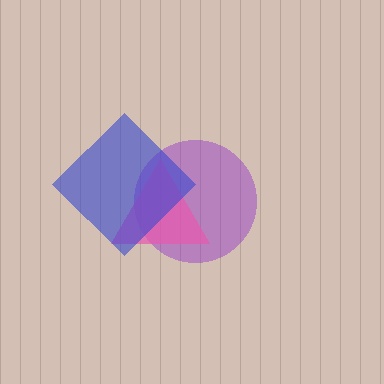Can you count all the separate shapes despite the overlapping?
Yes, there are 3 separate shapes.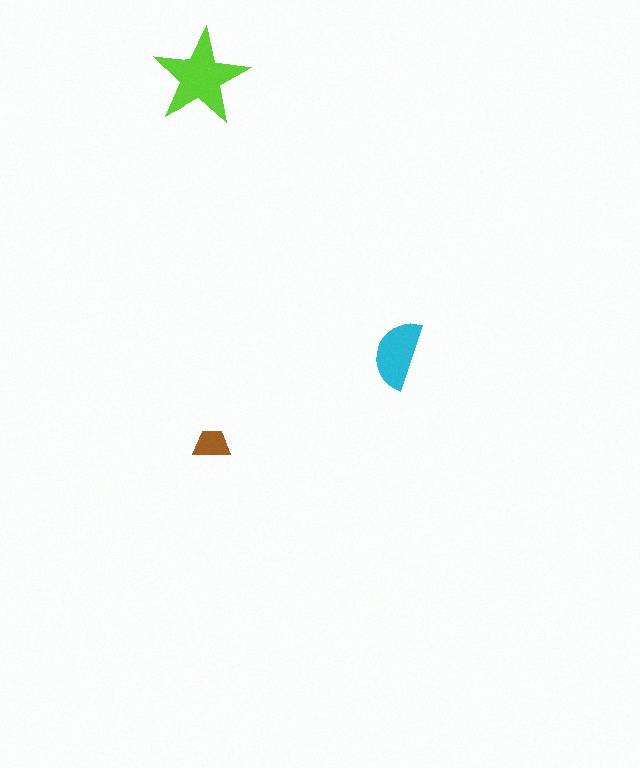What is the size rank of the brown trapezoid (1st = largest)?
3rd.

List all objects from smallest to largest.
The brown trapezoid, the cyan semicircle, the lime star.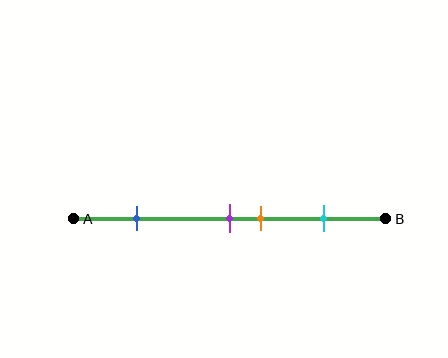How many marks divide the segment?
There are 4 marks dividing the segment.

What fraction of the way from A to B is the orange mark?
The orange mark is approximately 60% (0.6) of the way from A to B.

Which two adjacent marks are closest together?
The purple and orange marks are the closest adjacent pair.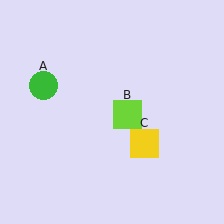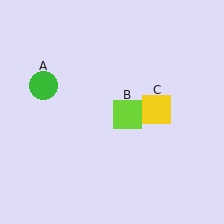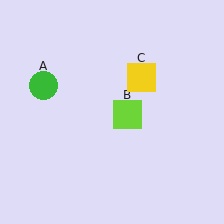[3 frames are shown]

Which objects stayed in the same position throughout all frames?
Green circle (object A) and lime square (object B) remained stationary.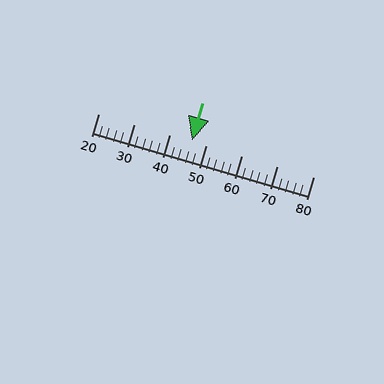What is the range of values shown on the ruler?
The ruler shows values from 20 to 80.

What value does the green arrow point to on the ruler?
The green arrow points to approximately 46.